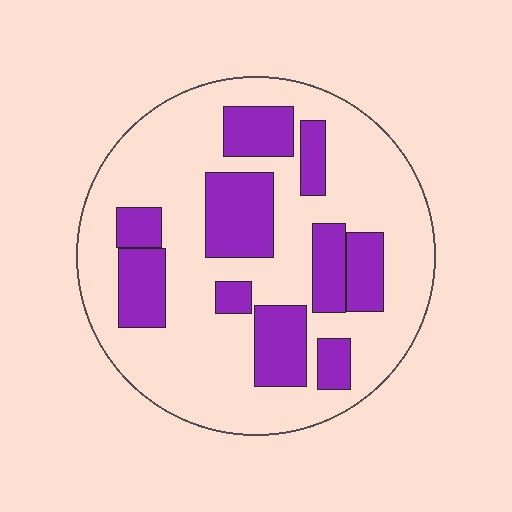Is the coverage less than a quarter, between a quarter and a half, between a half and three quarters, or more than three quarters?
Between a quarter and a half.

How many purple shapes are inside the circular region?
10.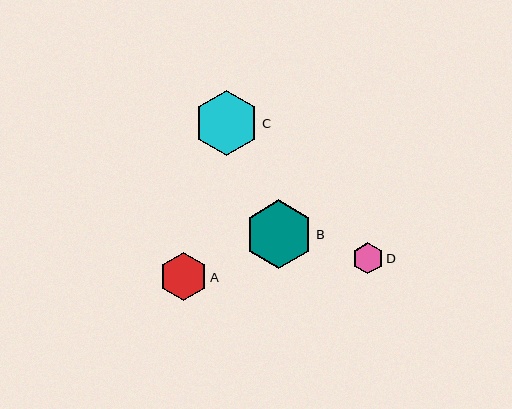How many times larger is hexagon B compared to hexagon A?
Hexagon B is approximately 1.4 times the size of hexagon A.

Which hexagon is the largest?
Hexagon B is the largest with a size of approximately 69 pixels.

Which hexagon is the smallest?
Hexagon D is the smallest with a size of approximately 31 pixels.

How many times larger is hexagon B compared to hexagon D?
Hexagon B is approximately 2.2 times the size of hexagon D.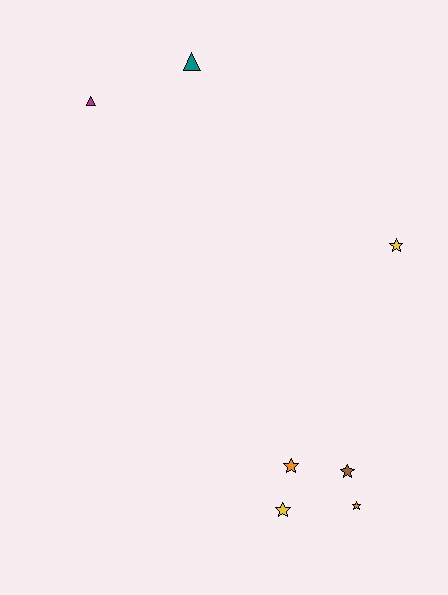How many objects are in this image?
There are 7 objects.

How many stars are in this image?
There are 5 stars.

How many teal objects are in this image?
There is 1 teal object.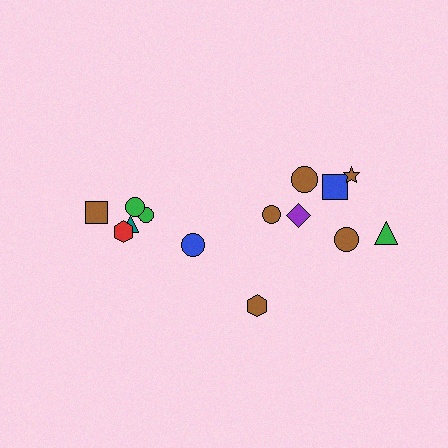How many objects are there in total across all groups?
There are 14 objects.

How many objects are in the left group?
There are 6 objects.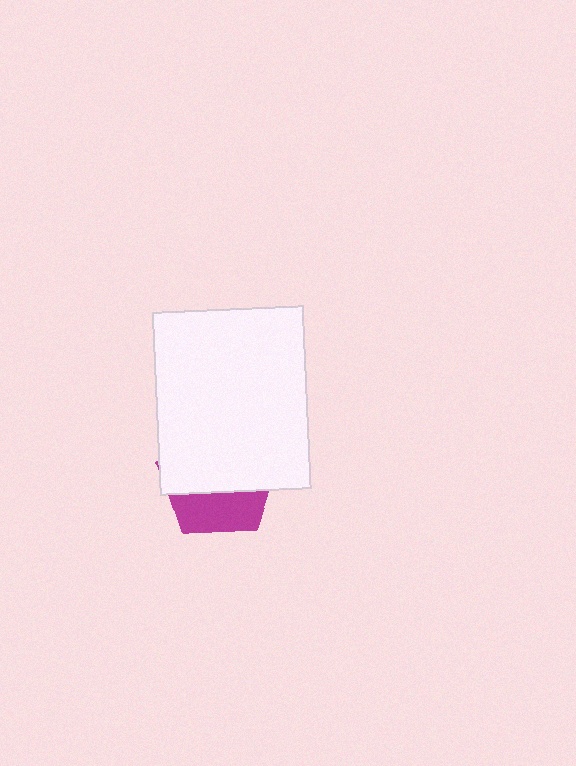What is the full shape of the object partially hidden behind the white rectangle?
The partially hidden object is a magenta pentagon.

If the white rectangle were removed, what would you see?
You would see the complete magenta pentagon.